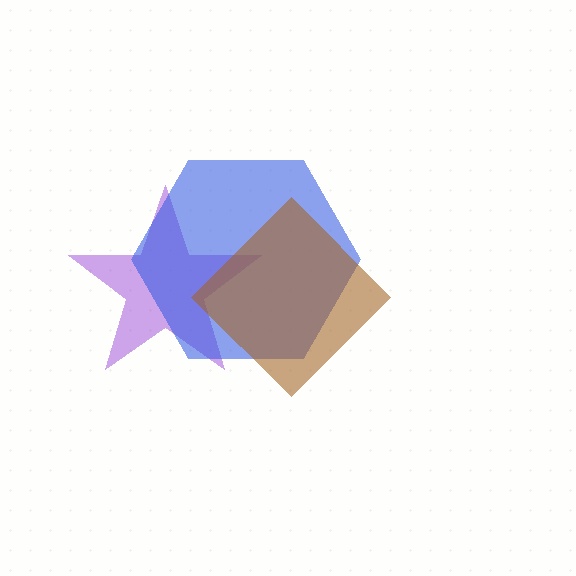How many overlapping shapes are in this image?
There are 3 overlapping shapes in the image.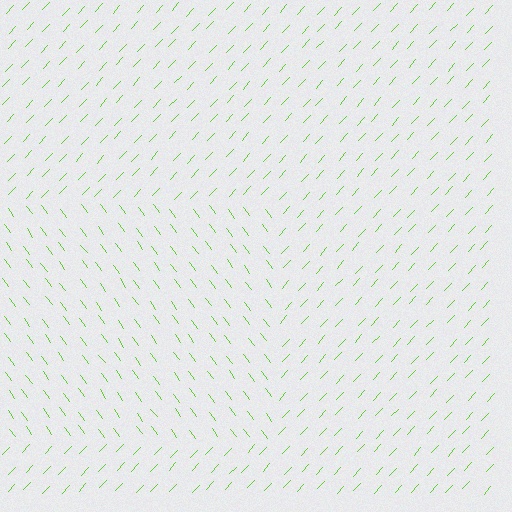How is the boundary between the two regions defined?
The boundary is defined purely by a change in line orientation (approximately 79 degrees difference). All lines are the same color and thickness.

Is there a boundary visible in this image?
Yes, there is a texture boundary formed by a change in line orientation.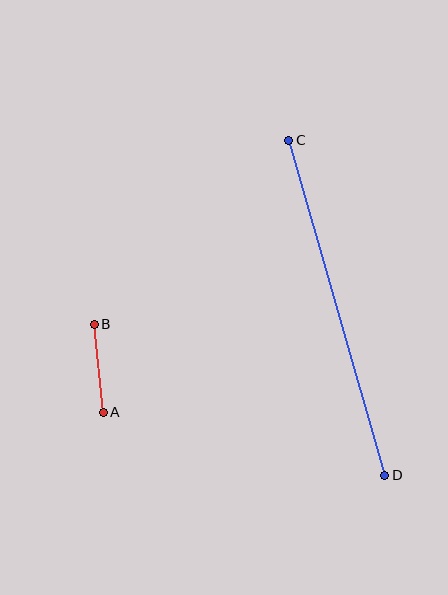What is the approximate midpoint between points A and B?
The midpoint is at approximately (99, 368) pixels.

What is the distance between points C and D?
The distance is approximately 348 pixels.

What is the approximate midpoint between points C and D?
The midpoint is at approximately (337, 308) pixels.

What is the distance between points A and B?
The distance is approximately 88 pixels.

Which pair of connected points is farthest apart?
Points C and D are farthest apart.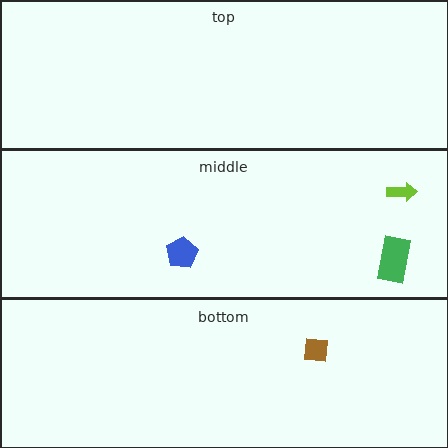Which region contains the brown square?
The bottom region.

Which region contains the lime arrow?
The middle region.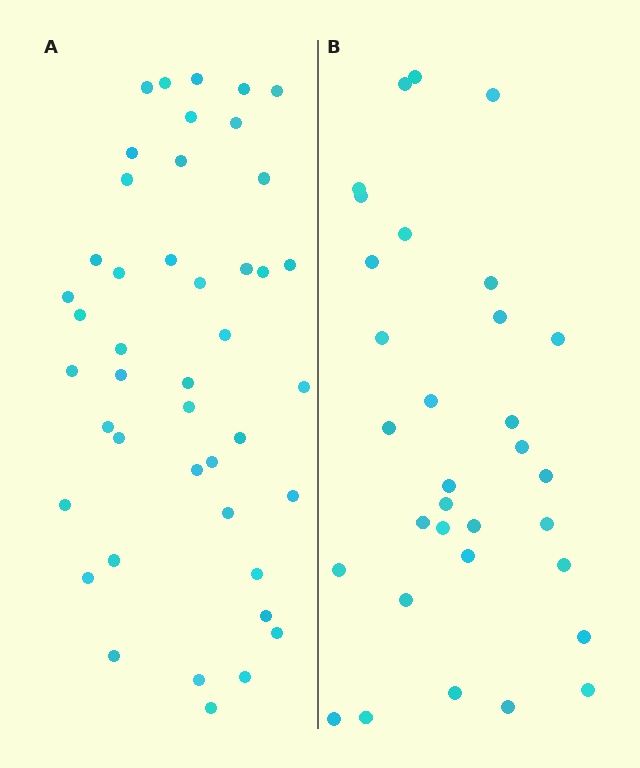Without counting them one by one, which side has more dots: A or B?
Region A (the left region) has more dots.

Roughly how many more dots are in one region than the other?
Region A has roughly 12 or so more dots than region B.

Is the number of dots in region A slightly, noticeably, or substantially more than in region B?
Region A has noticeably more, but not dramatically so. The ratio is roughly 1.4 to 1.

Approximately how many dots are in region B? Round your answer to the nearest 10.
About 30 dots. (The exact count is 32, which rounds to 30.)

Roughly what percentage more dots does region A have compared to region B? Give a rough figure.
About 40% more.